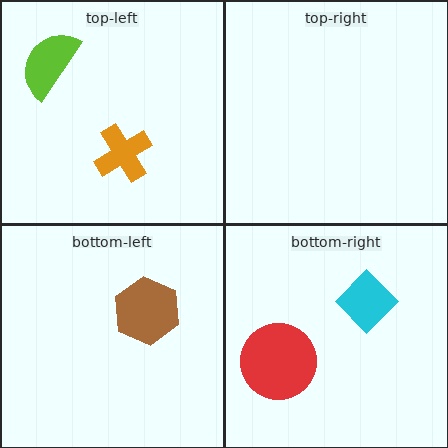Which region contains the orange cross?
The top-left region.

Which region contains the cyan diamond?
The bottom-right region.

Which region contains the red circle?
The bottom-right region.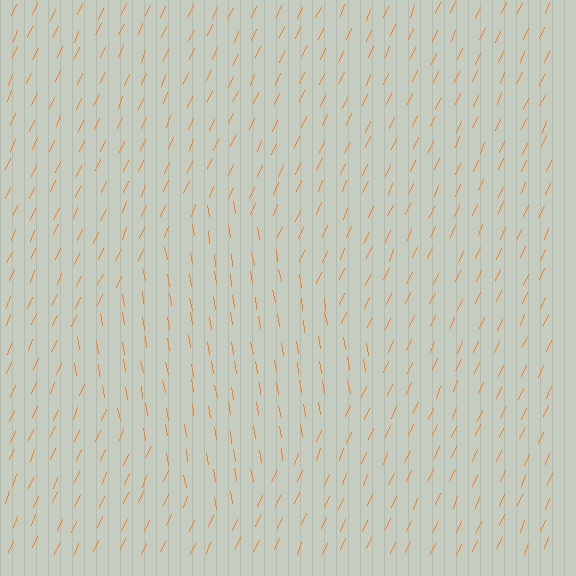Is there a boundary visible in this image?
Yes, there is a texture boundary formed by a change in line orientation.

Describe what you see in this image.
The image is filled with small orange line segments. A diamond region in the image has lines oriented differently from the surrounding lines, creating a visible texture boundary.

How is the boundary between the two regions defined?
The boundary is defined purely by a change in line orientation (approximately 34 degrees difference). All lines are the same color and thickness.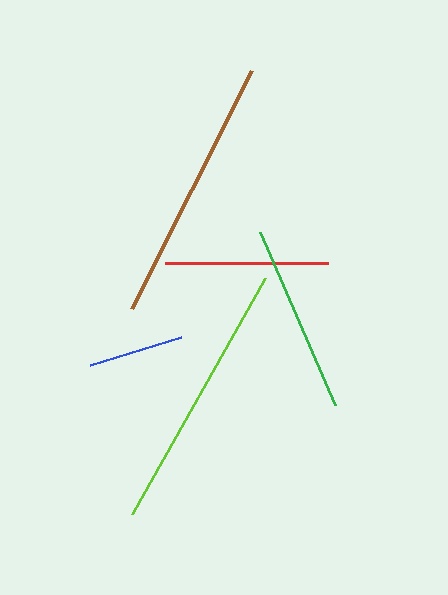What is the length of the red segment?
The red segment is approximately 163 pixels long.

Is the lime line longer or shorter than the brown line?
The lime line is longer than the brown line.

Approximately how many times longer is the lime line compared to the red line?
The lime line is approximately 1.7 times the length of the red line.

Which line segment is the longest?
The lime line is the longest at approximately 271 pixels.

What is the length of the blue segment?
The blue segment is approximately 96 pixels long.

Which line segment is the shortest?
The blue line is the shortest at approximately 96 pixels.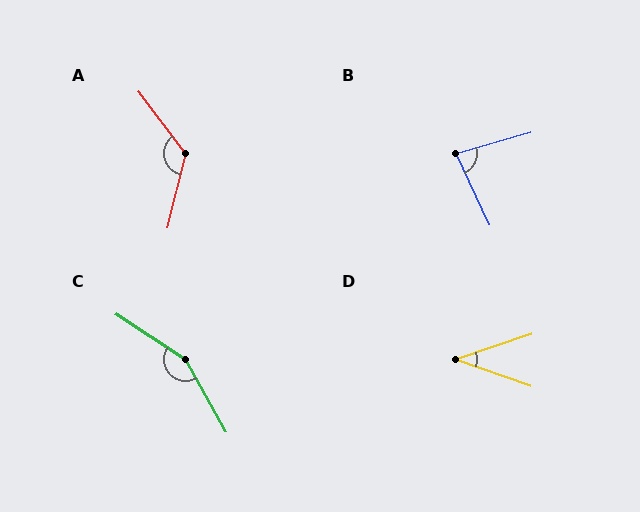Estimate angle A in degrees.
Approximately 129 degrees.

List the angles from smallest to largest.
D (38°), B (80°), A (129°), C (153°).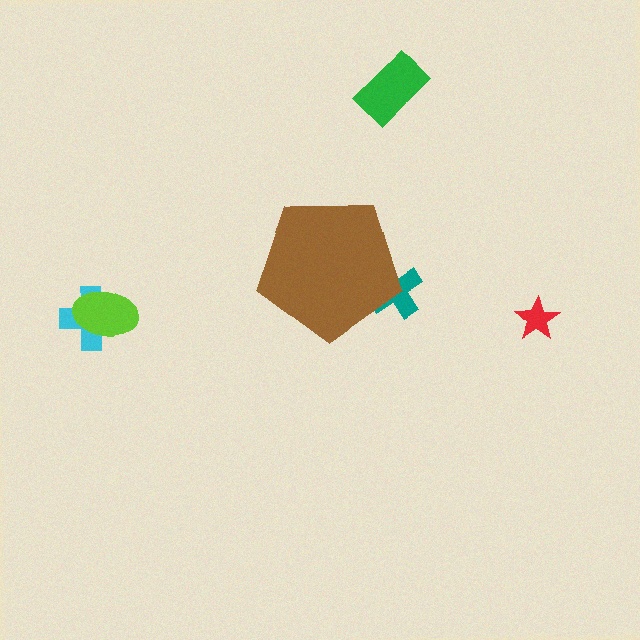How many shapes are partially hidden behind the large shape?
1 shape is partially hidden.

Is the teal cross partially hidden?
Yes, the teal cross is partially hidden behind the brown pentagon.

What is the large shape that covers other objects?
A brown pentagon.